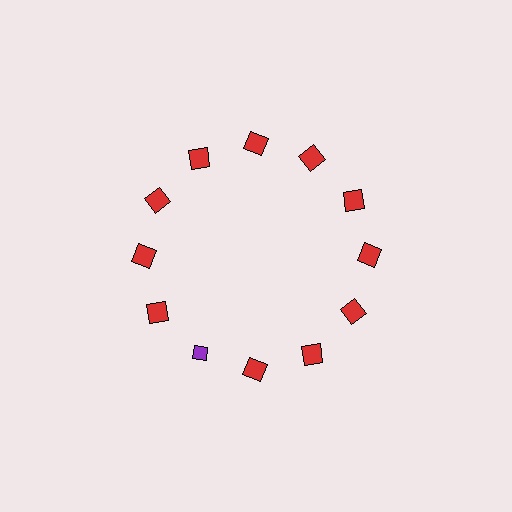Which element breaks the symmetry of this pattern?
The purple diamond at roughly the 7 o'clock position breaks the symmetry. All other shapes are red squares.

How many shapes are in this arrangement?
There are 12 shapes arranged in a ring pattern.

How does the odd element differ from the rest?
It differs in both color (purple instead of red) and shape (diamond instead of square).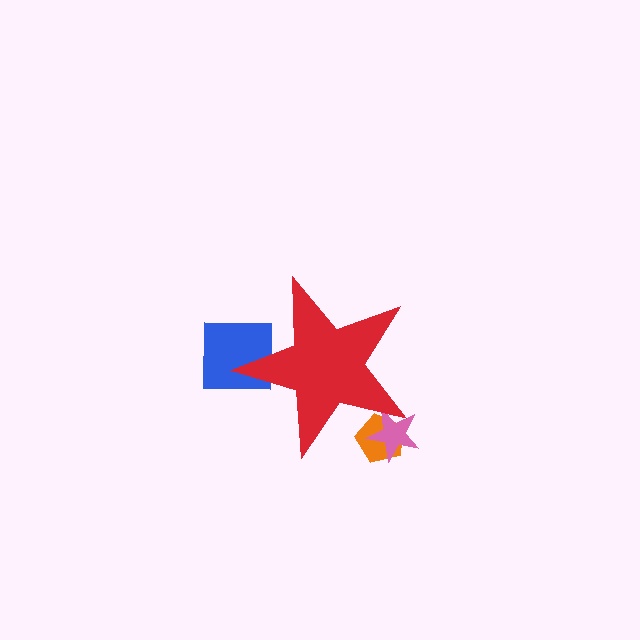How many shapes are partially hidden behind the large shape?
3 shapes are partially hidden.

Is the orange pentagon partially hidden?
Yes, the orange pentagon is partially hidden behind the red star.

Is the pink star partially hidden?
Yes, the pink star is partially hidden behind the red star.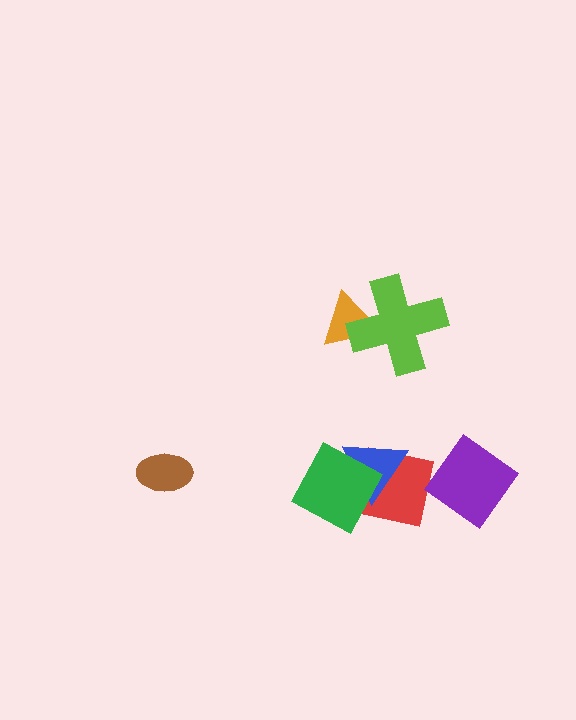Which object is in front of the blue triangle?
The green diamond is in front of the blue triangle.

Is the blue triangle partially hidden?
Yes, it is partially covered by another shape.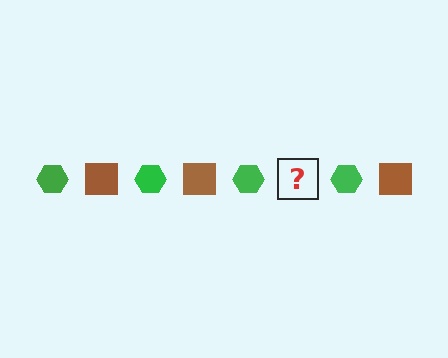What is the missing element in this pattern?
The missing element is a brown square.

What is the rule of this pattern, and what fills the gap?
The rule is that the pattern alternates between green hexagon and brown square. The gap should be filled with a brown square.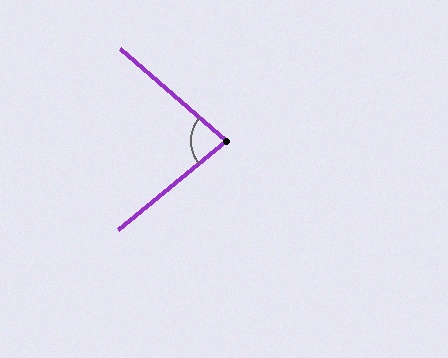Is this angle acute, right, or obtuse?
It is acute.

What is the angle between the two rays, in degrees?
Approximately 81 degrees.